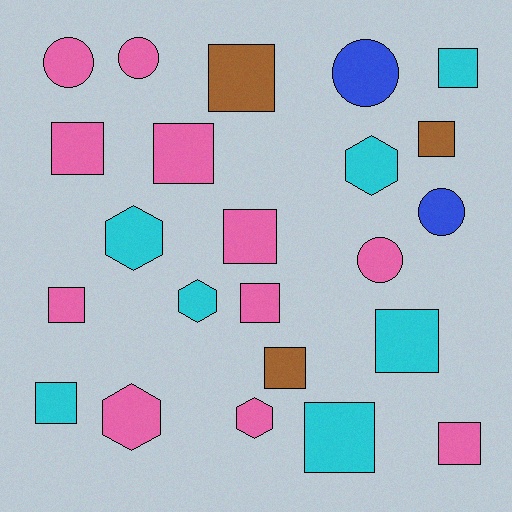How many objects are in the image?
There are 23 objects.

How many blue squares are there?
There are no blue squares.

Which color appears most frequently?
Pink, with 11 objects.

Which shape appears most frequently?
Square, with 13 objects.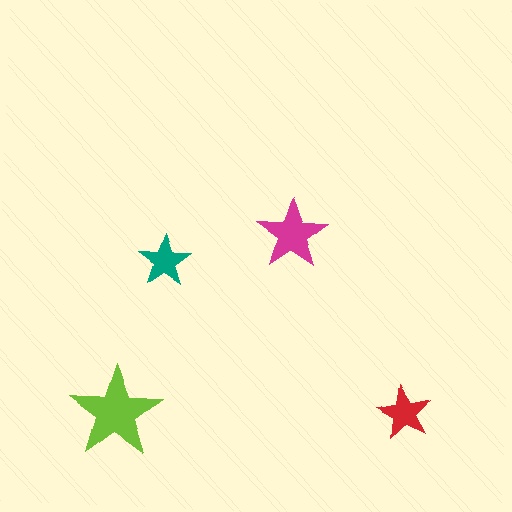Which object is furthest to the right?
The red star is rightmost.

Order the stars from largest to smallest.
the lime one, the magenta one, the red one, the teal one.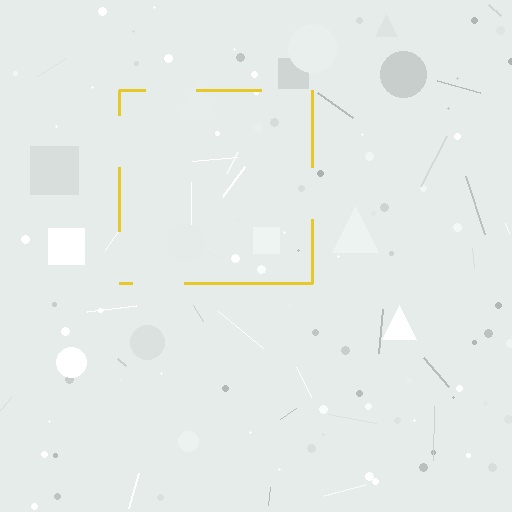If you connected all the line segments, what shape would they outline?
They would outline a square.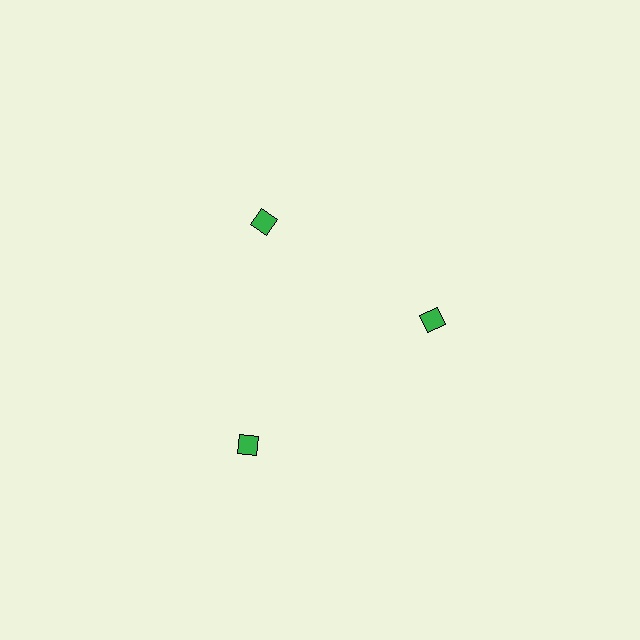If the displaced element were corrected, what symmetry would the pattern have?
It would have 3-fold rotational symmetry — the pattern would map onto itself every 120 degrees.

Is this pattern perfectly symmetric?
No. The 3 green diamonds are arranged in a ring, but one element near the 7 o'clock position is pushed outward from the center, breaking the 3-fold rotational symmetry.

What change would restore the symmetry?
The symmetry would be restored by moving it inward, back onto the ring so that all 3 diamonds sit at equal angles and equal distance from the center.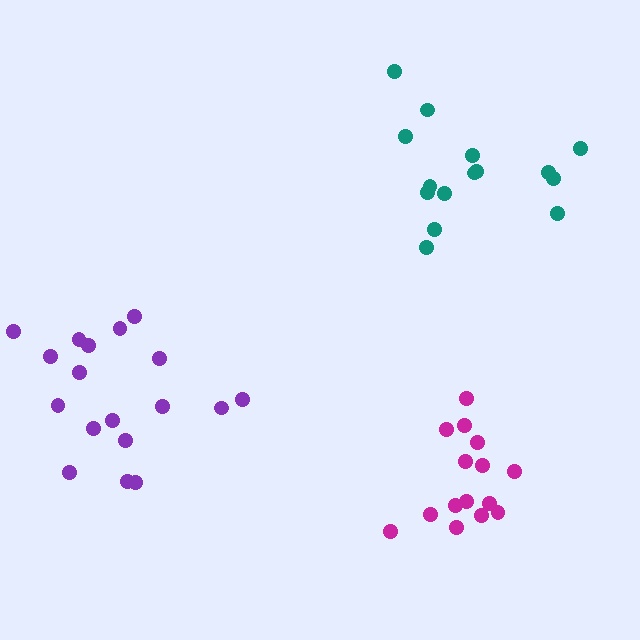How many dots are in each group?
Group 1: 15 dots, Group 2: 18 dots, Group 3: 15 dots (48 total).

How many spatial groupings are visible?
There are 3 spatial groupings.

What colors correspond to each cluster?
The clusters are colored: magenta, purple, teal.